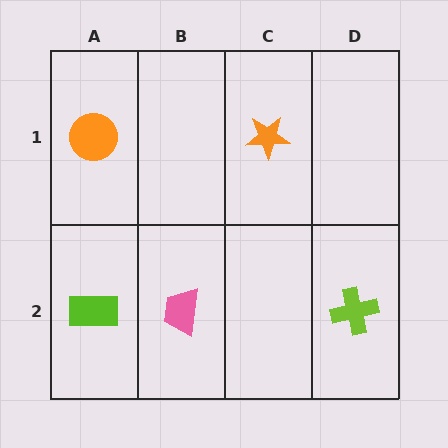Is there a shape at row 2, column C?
No, that cell is empty.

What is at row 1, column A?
An orange circle.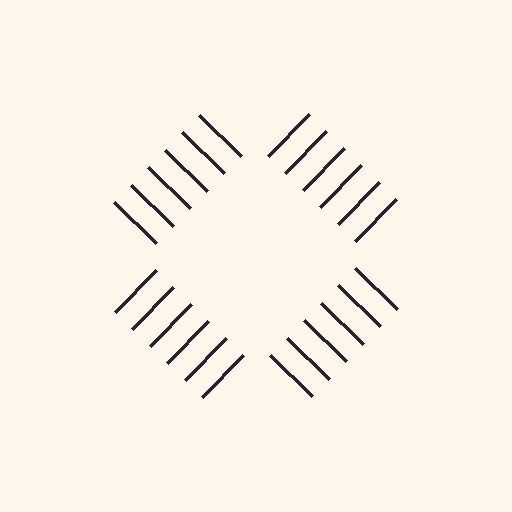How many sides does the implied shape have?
4 sides — the line-ends trace a square.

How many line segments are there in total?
24 — 6 along each of the 4 edges.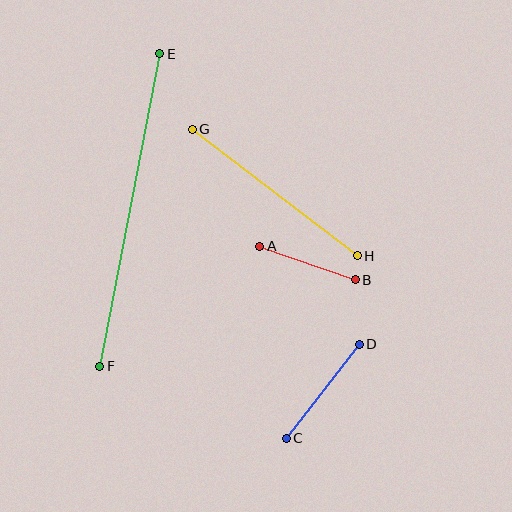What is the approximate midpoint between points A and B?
The midpoint is at approximately (307, 263) pixels.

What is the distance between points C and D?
The distance is approximately 119 pixels.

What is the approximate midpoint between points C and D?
The midpoint is at approximately (323, 391) pixels.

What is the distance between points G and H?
The distance is approximately 208 pixels.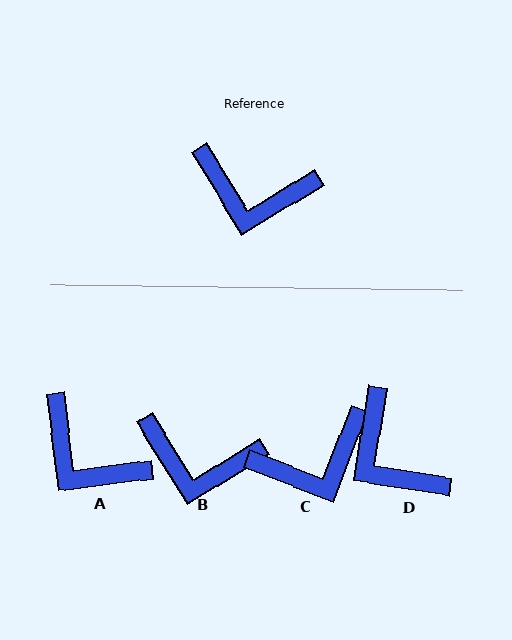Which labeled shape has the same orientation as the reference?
B.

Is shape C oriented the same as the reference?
No, it is off by about 37 degrees.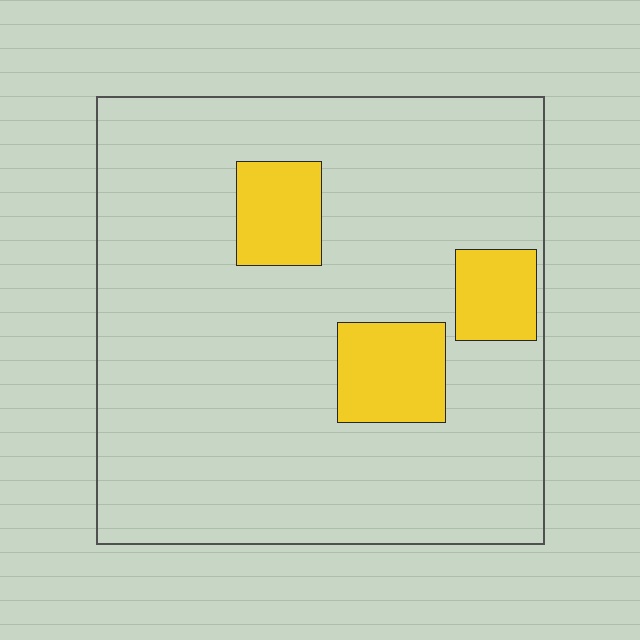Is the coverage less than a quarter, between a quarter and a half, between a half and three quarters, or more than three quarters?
Less than a quarter.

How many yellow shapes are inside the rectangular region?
3.